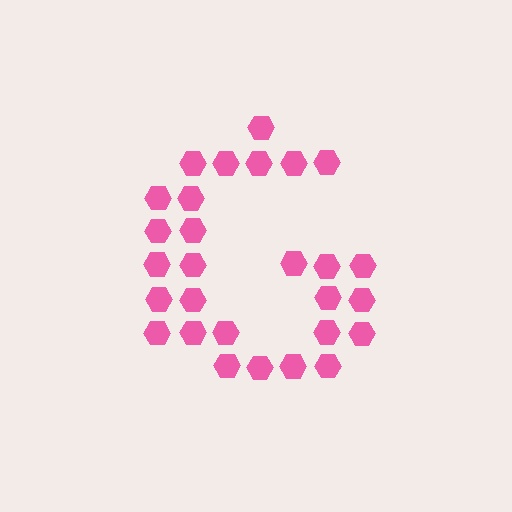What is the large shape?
The large shape is the letter G.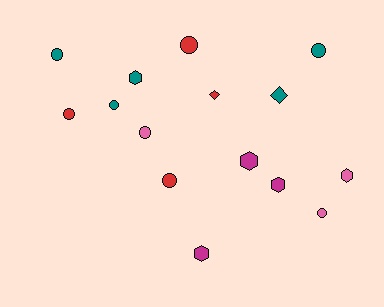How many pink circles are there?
There are 2 pink circles.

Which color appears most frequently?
Teal, with 5 objects.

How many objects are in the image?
There are 15 objects.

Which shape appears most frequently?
Circle, with 8 objects.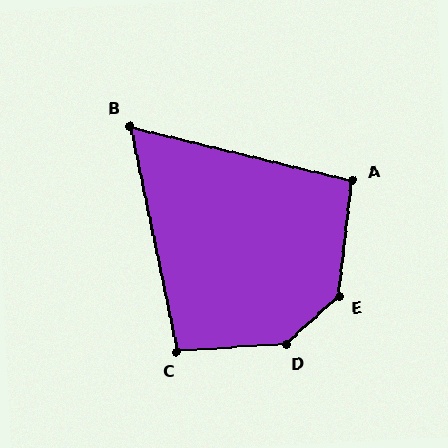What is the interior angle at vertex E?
Approximately 139 degrees (obtuse).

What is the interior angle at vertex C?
Approximately 98 degrees (obtuse).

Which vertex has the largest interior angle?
D, at approximately 141 degrees.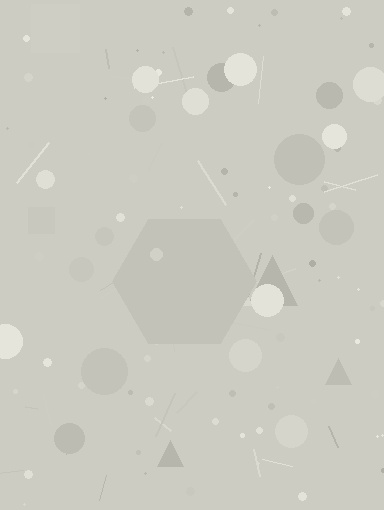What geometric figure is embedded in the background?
A hexagon is embedded in the background.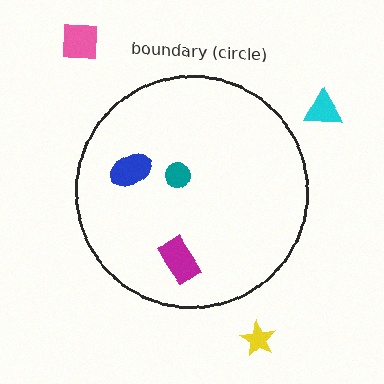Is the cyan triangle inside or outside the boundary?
Outside.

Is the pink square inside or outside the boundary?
Outside.